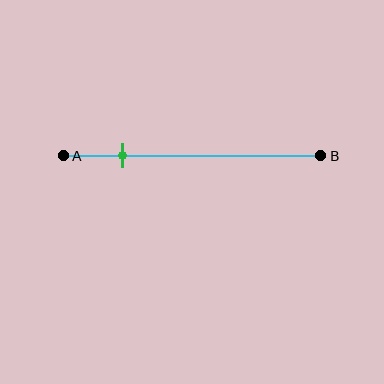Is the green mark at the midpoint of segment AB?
No, the mark is at about 25% from A, not at the 50% midpoint.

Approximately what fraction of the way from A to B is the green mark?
The green mark is approximately 25% of the way from A to B.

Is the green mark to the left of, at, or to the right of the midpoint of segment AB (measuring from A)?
The green mark is to the left of the midpoint of segment AB.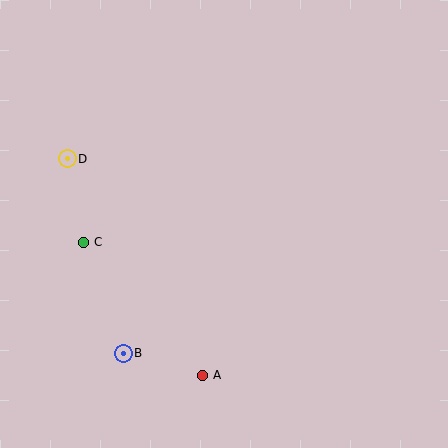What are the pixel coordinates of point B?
Point B is at (123, 353).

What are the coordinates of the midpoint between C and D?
The midpoint between C and D is at (75, 201).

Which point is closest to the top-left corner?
Point D is closest to the top-left corner.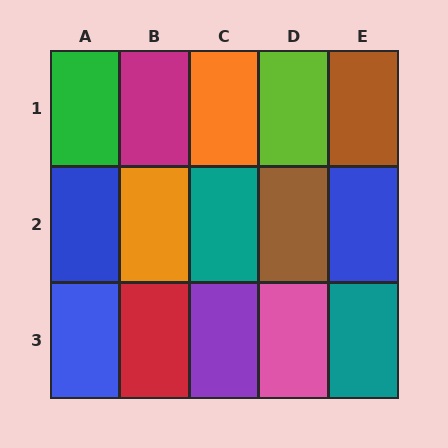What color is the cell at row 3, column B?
Red.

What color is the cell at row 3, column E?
Teal.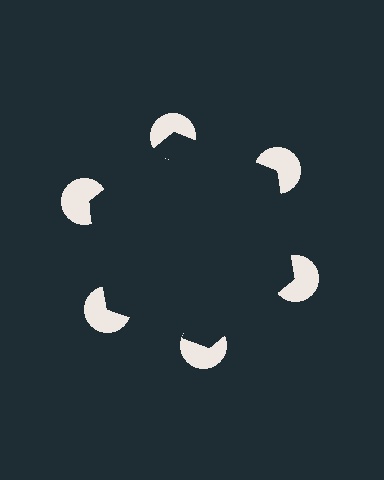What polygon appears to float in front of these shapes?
An illusory hexagon — its edges are inferred from the aligned wedge cuts in the pac-man discs, not physically drawn.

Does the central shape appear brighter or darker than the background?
It typically appears slightly darker than the background, even though no actual brightness change is drawn.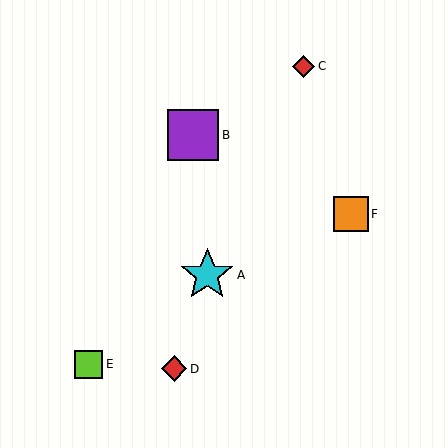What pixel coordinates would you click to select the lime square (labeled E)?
Click at (89, 364) to select the lime square E.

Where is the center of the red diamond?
The center of the red diamond is at (174, 369).